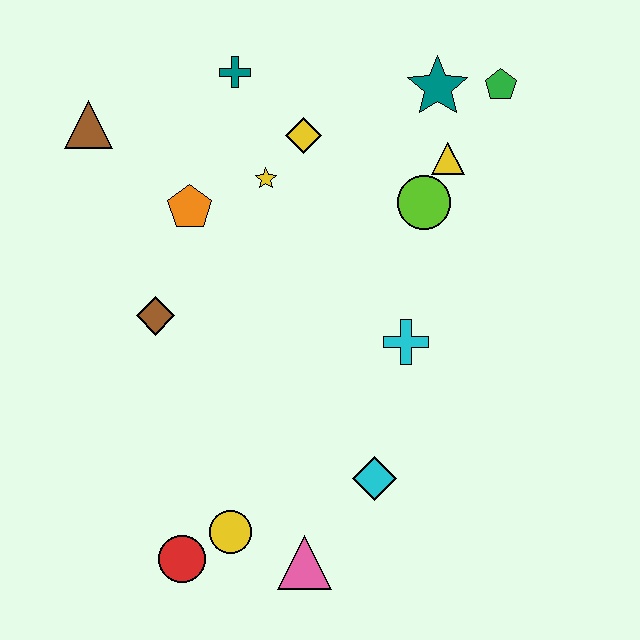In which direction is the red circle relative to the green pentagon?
The red circle is below the green pentagon.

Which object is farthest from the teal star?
The red circle is farthest from the teal star.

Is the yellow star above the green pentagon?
No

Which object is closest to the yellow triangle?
The lime circle is closest to the yellow triangle.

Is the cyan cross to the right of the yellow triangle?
No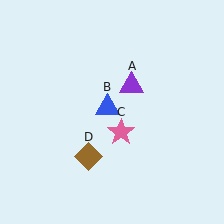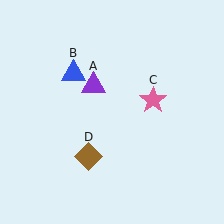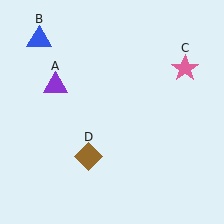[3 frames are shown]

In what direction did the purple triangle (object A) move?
The purple triangle (object A) moved left.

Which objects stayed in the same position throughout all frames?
Brown diamond (object D) remained stationary.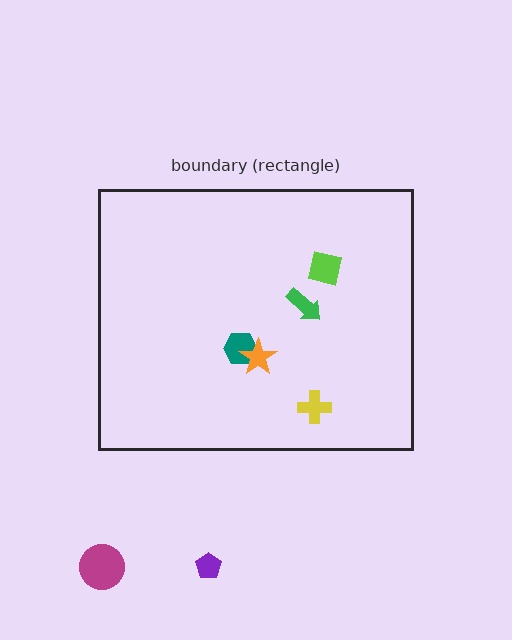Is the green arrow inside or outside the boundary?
Inside.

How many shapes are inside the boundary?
5 inside, 2 outside.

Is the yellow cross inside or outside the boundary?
Inside.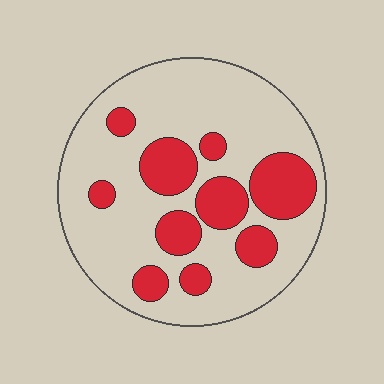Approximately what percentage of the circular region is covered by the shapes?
Approximately 25%.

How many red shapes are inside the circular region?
10.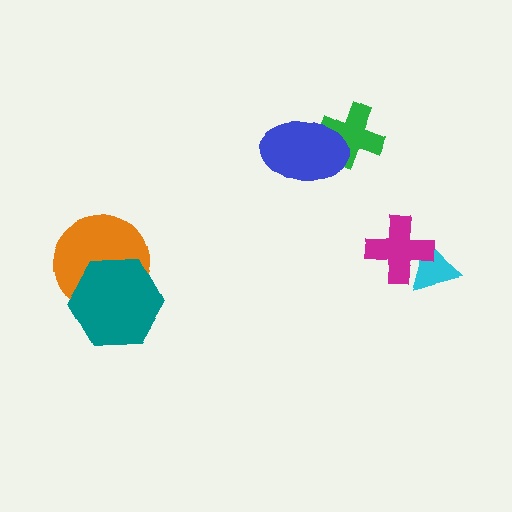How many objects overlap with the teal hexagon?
1 object overlaps with the teal hexagon.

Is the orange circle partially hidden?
Yes, it is partially covered by another shape.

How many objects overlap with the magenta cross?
1 object overlaps with the magenta cross.